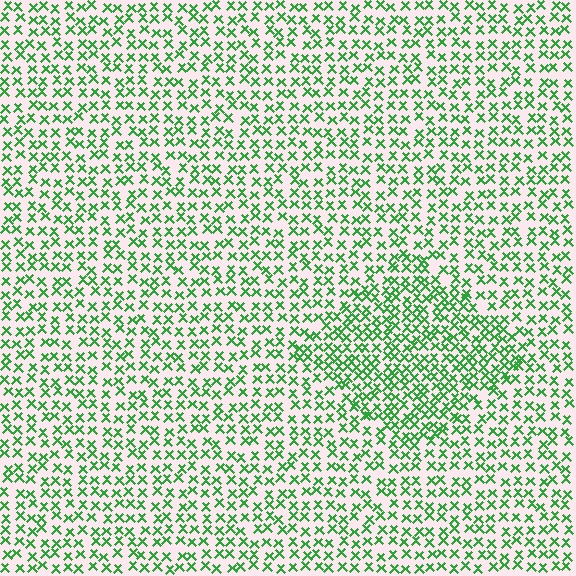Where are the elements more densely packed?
The elements are more densely packed inside the diamond boundary.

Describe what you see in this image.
The image contains small green elements arranged at two different densities. A diamond-shaped region is visible where the elements are more densely packed than the surrounding area.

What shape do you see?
I see a diamond.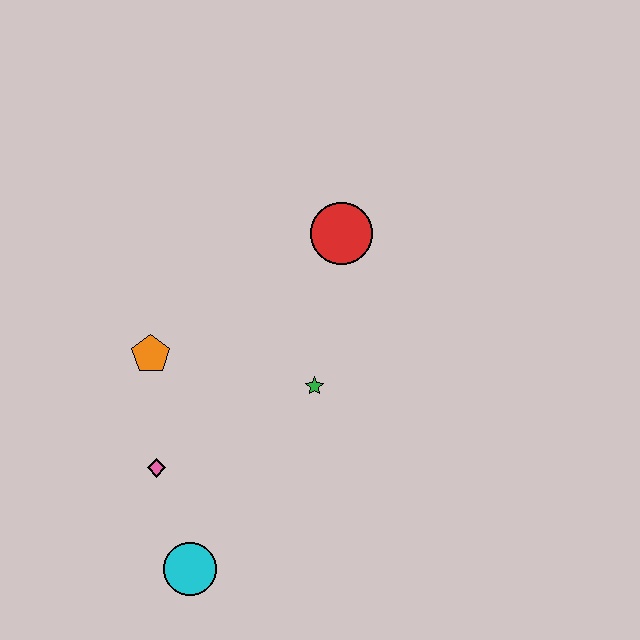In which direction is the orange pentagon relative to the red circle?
The orange pentagon is to the left of the red circle.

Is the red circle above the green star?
Yes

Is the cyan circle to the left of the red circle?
Yes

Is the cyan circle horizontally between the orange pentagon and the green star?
Yes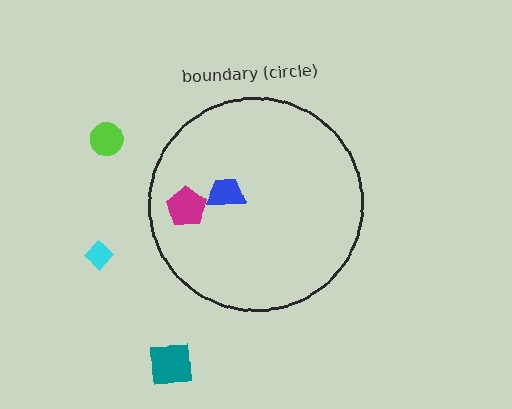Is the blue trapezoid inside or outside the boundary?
Inside.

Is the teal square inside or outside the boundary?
Outside.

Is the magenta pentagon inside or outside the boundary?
Inside.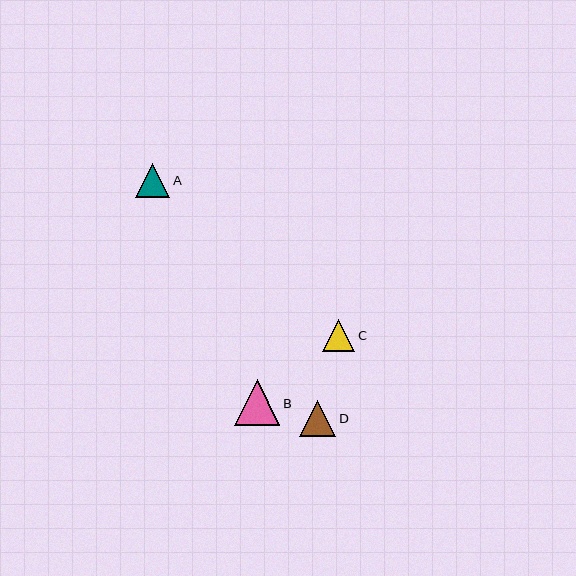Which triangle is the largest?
Triangle B is the largest with a size of approximately 45 pixels.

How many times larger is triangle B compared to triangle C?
Triangle B is approximately 1.4 times the size of triangle C.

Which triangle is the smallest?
Triangle C is the smallest with a size of approximately 33 pixels.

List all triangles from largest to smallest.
From largest to smallest: B, D, A, C.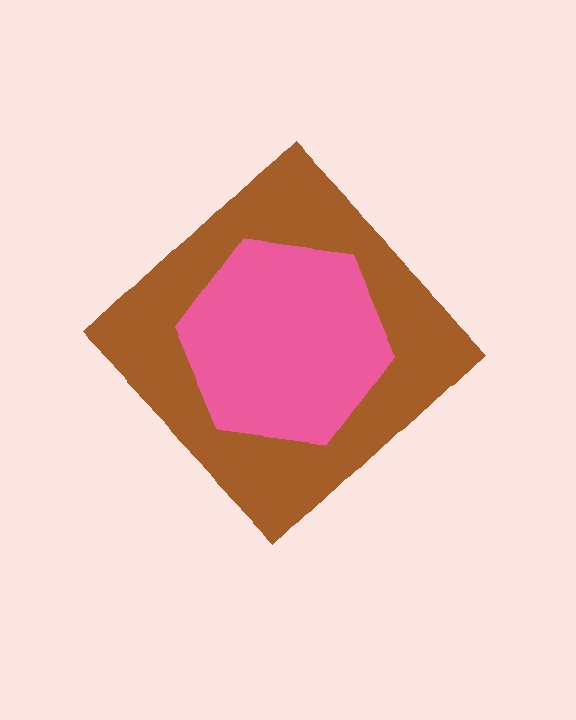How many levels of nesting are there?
2.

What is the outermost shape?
The brown diamond.